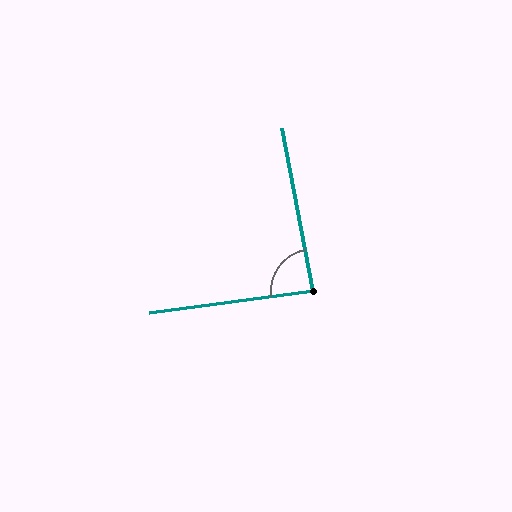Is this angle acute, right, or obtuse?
It is approximately a right angle.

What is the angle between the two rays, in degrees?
Approximately 87 degrees.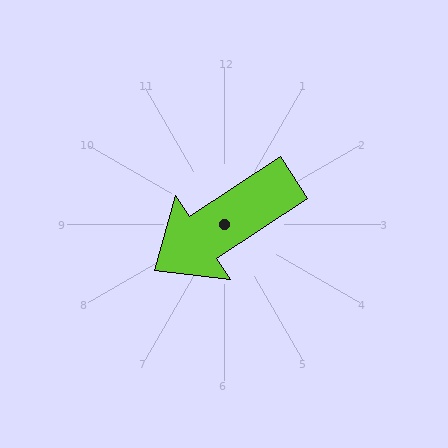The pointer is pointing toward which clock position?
Roughly 8 o'clock.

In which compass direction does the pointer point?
Southwest.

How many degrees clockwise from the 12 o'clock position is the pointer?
Approximately 237 degrees.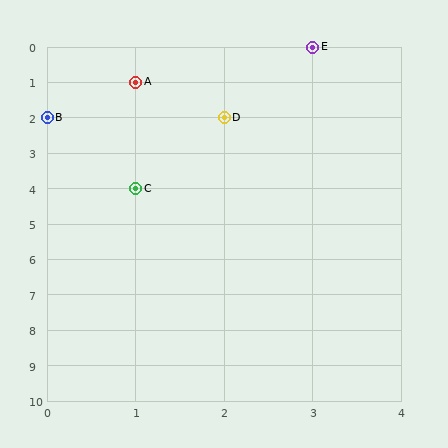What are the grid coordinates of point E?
Point E is at grid coordinates (3, 0).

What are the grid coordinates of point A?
Point A is at grid coordinates (1, 1).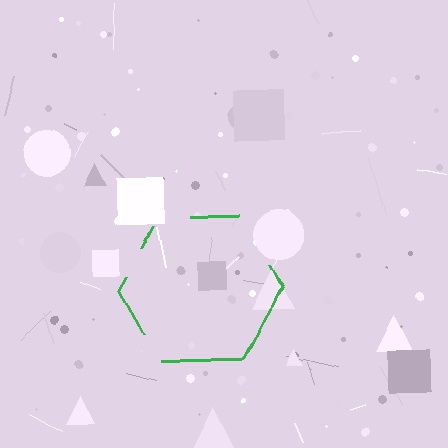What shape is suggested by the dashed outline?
The dashed outline suggests a hexagon.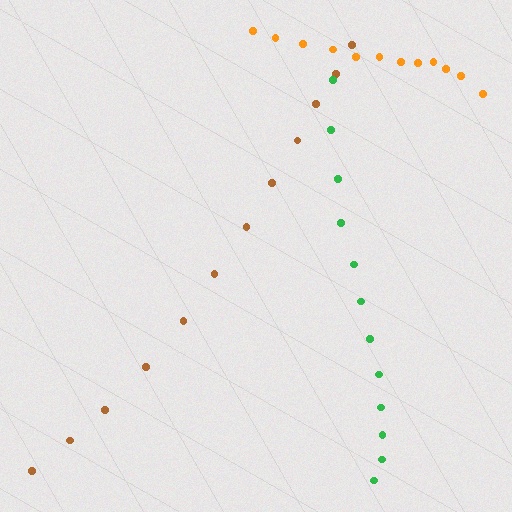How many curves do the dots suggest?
There are 3 distinct paths.